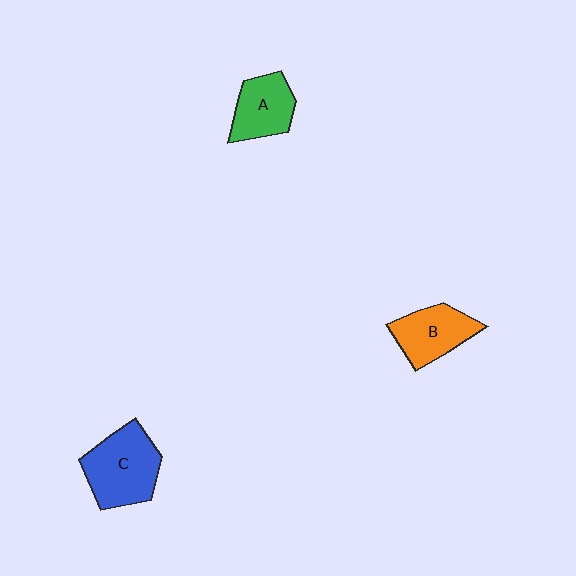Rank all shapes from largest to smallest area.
From largest to smallest: C (blue), B (orange), A (green).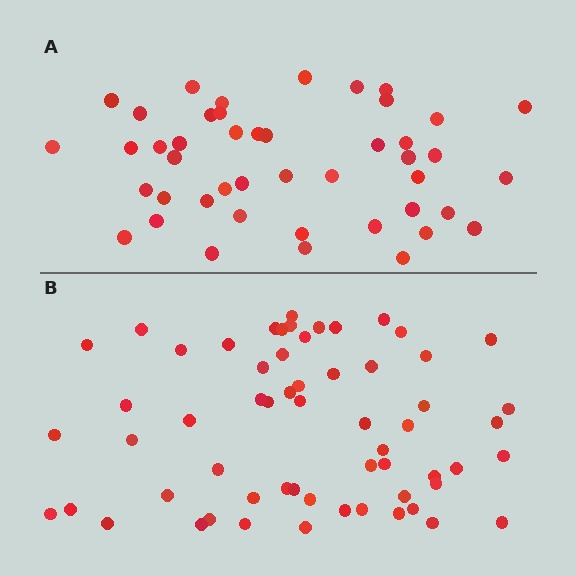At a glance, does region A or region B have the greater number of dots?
Region B (the bottom region) has more dots.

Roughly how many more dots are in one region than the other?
Region B has approximately 15 more dots than region A.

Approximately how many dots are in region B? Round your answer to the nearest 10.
About 60 dots.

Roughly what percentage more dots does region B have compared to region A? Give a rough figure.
About 35% more.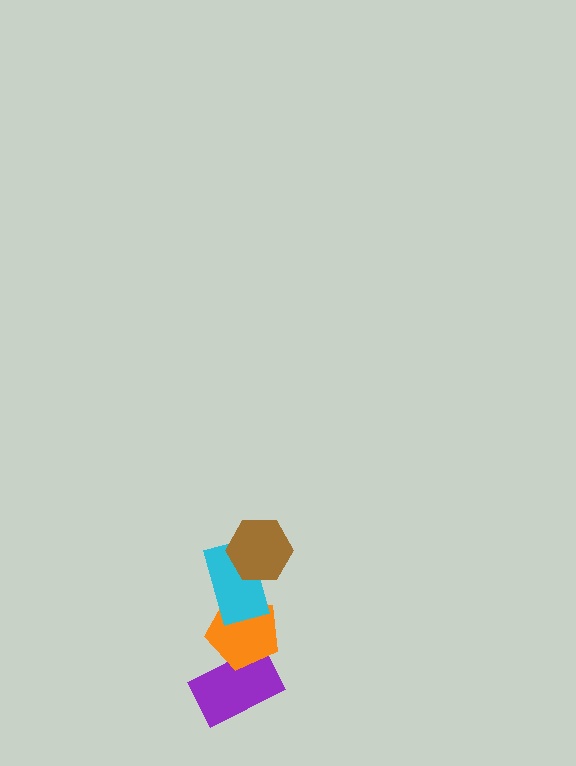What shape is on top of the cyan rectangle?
The brown hexagon is on top of the cyan rectangle.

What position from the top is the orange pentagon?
The orange pentagon is 3rd from the top.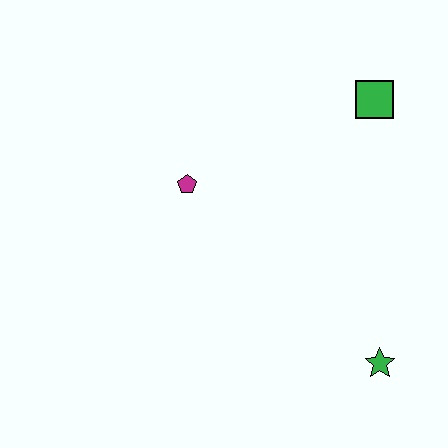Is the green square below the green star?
No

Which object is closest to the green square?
The magenta pentagon is closest to the green square.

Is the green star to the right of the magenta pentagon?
Yes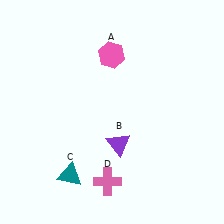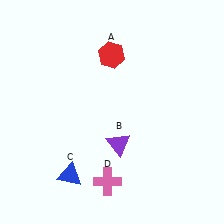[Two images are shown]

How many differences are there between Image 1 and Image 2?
There are 2 differences between the two images.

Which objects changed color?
A changed from pink to red. C changed from teal to blue.